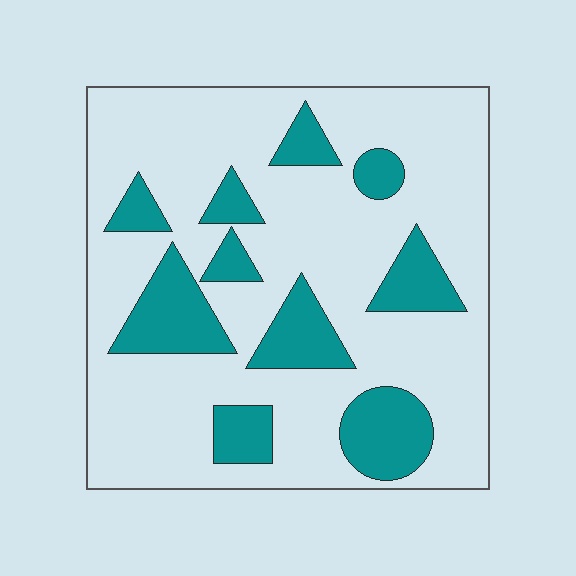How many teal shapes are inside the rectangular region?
10.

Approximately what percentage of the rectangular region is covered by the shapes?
Approximately 25%.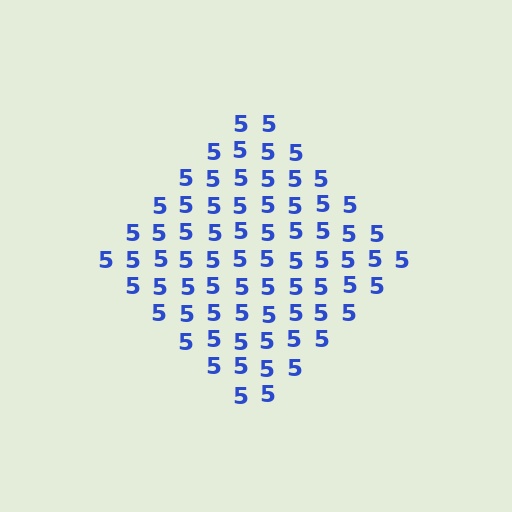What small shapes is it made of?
It is made of small digit 5's.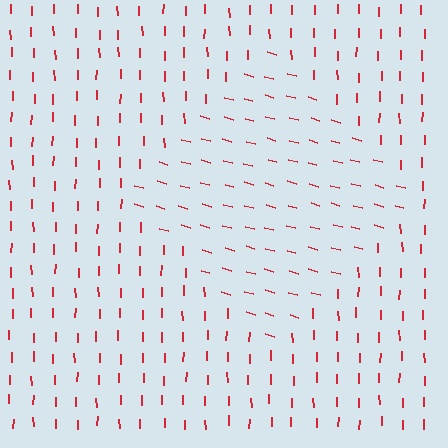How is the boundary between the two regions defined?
The boundary is defined purely by a change in line orientation (approximately 74 degrees difference). All lines are the same color and thickness.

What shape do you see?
I see a diamond.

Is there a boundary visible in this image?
Yes, there is a texture boundary formed by a change in line orientation.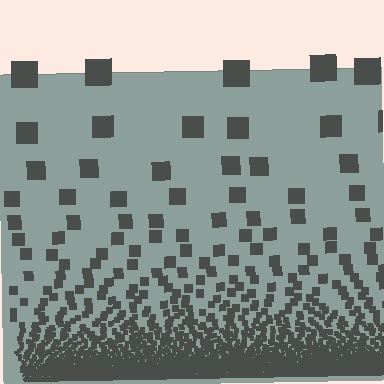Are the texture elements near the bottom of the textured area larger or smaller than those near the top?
Smaller. The gradient is inverted — elements near the bottom are smaller and denser.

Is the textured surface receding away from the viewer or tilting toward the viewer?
The surface appears to tilt toward the viewer. Texture elements get larger and sparser toward the top.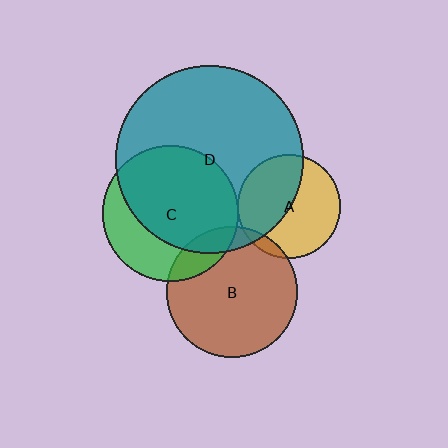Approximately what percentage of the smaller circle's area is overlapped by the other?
Approximately 45%.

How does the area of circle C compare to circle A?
Approximately 1.7 times.